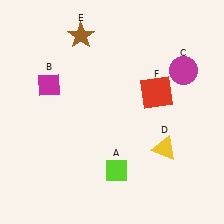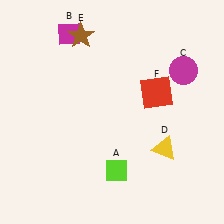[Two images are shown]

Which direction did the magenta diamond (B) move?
The magenta diamond (B) moved up.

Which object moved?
The magenta diamond (B) moved up.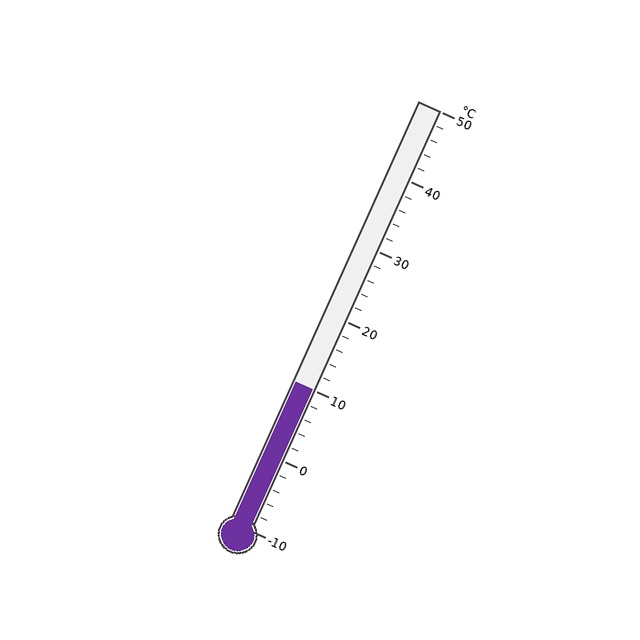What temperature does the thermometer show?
The thermometer shows approximately 10°C.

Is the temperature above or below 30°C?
The temperature is below 30°C.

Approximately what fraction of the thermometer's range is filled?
The thermometer is filled to approximately 35% of its range.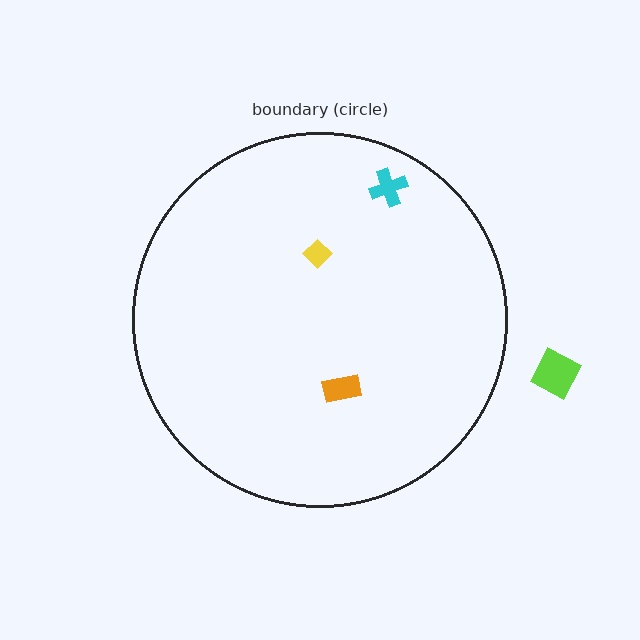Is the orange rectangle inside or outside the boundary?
Inside.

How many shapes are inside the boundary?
3 inside, 1 outside.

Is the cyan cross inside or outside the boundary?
Inside.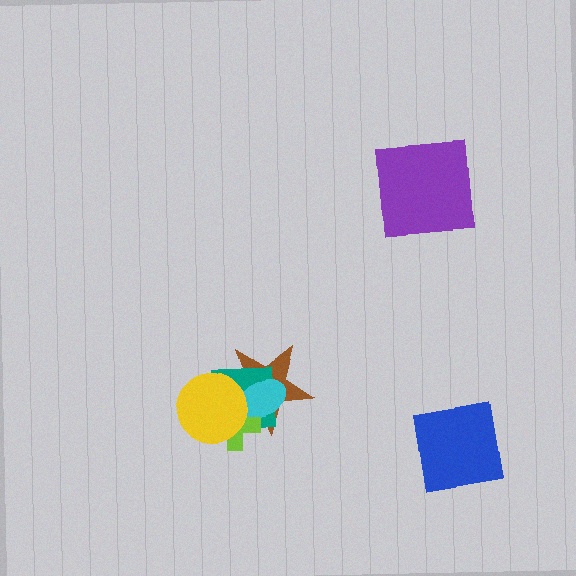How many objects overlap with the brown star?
4 objects overlap with the brown star.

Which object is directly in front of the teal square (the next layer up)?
The cyan ellipse is directly in front of the teal square.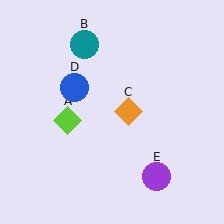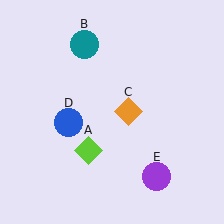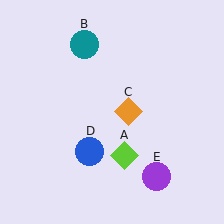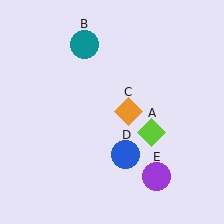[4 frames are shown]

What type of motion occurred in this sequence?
The lime diamond (object A), blue circle (object D) rotated counterclockwise around the center of the scene.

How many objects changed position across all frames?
2 objects changed position: lime diamond (object A), blue circle (object D).